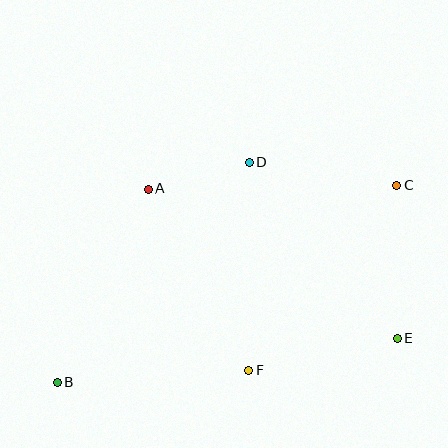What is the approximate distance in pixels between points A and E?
The distance between A and E is approximately 291 pixels.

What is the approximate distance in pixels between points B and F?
The distance between B and F is approximately 192 pixels.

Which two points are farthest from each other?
Points B and C are farthest from each other.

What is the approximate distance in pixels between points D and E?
The distance between D and E is approximately 230 pixels.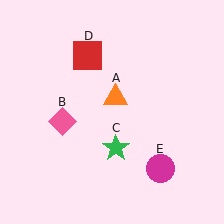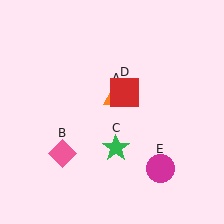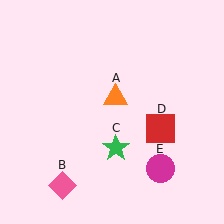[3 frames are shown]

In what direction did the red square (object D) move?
The red square (object D) moved down and to the right.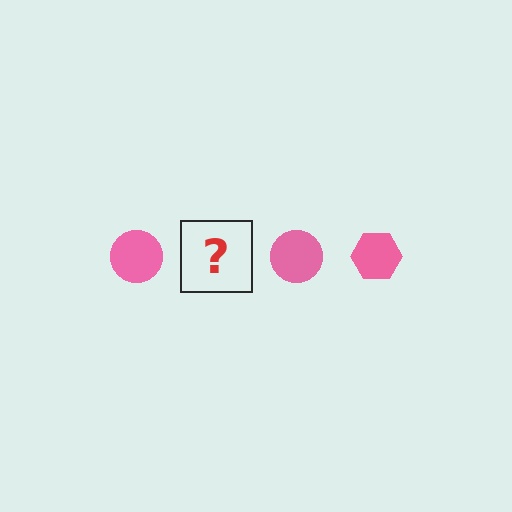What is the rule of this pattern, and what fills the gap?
The rule is that the pattern cycles through circle, hexagon shapes in pink. The gap should be filled with a pink hexagon.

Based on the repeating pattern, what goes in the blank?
The blank should be a pink hexagon.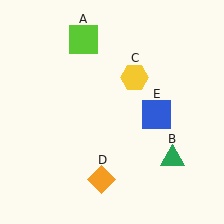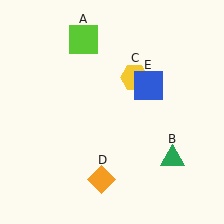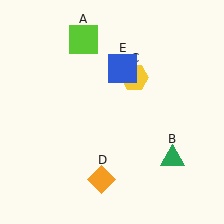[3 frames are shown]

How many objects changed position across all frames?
1 object changed position: blue square (object E).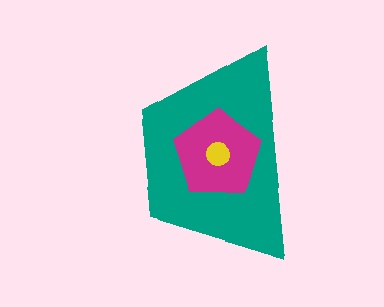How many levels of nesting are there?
3.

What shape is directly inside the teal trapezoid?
The magenta pentagon.